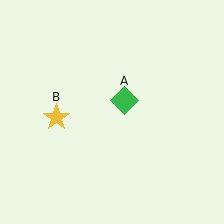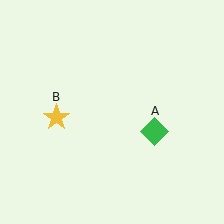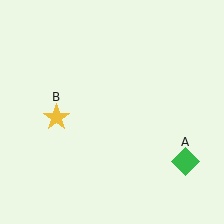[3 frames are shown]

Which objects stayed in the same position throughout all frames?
Yellow star (object B) remained stationary.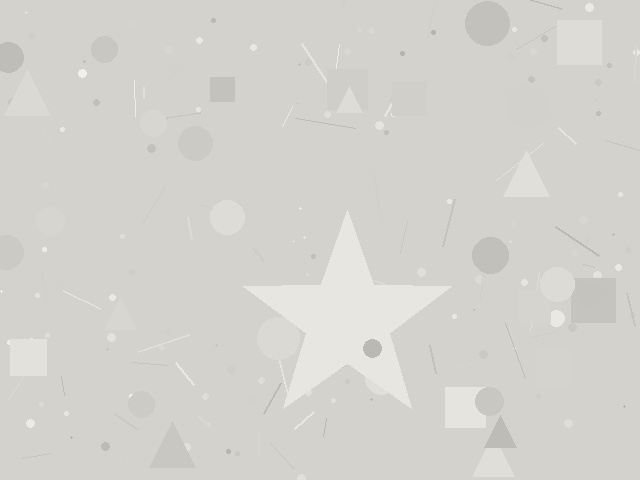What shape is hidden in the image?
A star is hidden in the image.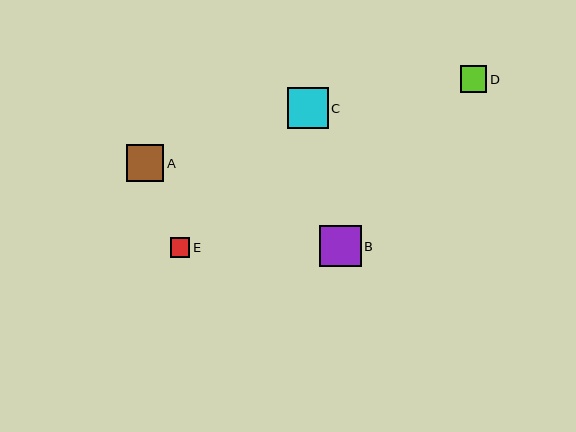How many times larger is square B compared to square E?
Square B is approximately 2.1 times the size of square E.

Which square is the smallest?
Square E is the smallest with a size of approximately 20 pixels.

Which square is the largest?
Square B is the largest with a size of approximately 41 pixels.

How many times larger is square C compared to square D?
Square C is approximately 1.5 times the size of square D.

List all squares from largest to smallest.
From largest to smallest: B, C, A, D, E.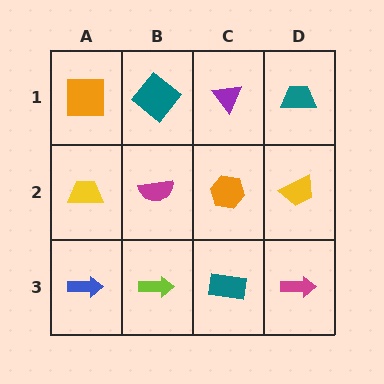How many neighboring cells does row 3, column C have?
3.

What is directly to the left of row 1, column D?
A purple triangle.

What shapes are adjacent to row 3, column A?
A yellow trapezoid (row 2, column A), a lime arrow (row 3, column B).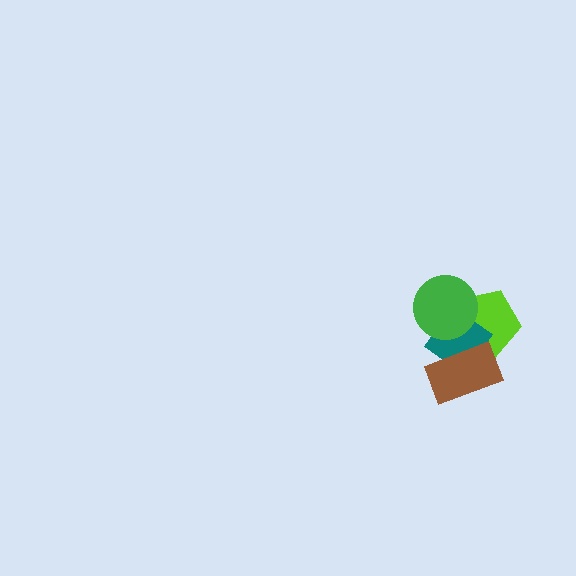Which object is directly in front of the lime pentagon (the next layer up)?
The teal diamond is directly in front of the lime pentagon.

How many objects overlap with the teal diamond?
3 objects overlap with the teal diamond.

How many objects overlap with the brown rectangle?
2 objects overlap with the brown rectangle.